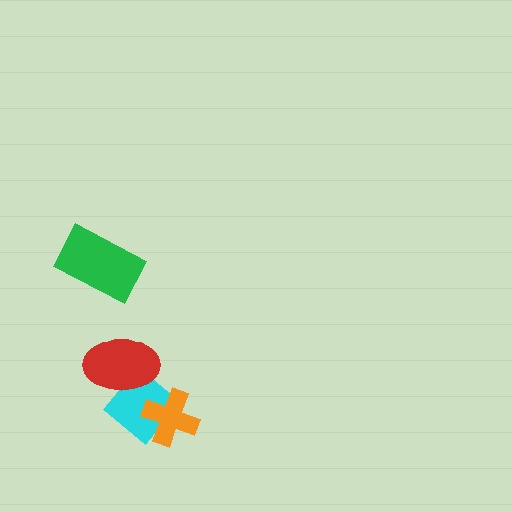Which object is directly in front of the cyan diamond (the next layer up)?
The orange cross is directly in front of the cyan diamond.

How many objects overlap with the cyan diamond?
2 objects overlap with the cyan diamond.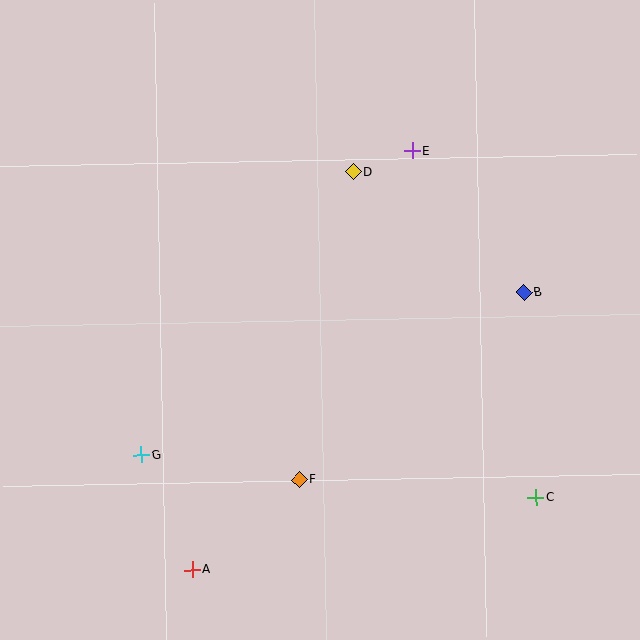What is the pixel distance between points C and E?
The distance between C and E is 367 pixels.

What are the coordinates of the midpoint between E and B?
The midpoint between E and B is at (468, 222).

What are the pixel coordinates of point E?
Point E is at (412, 151).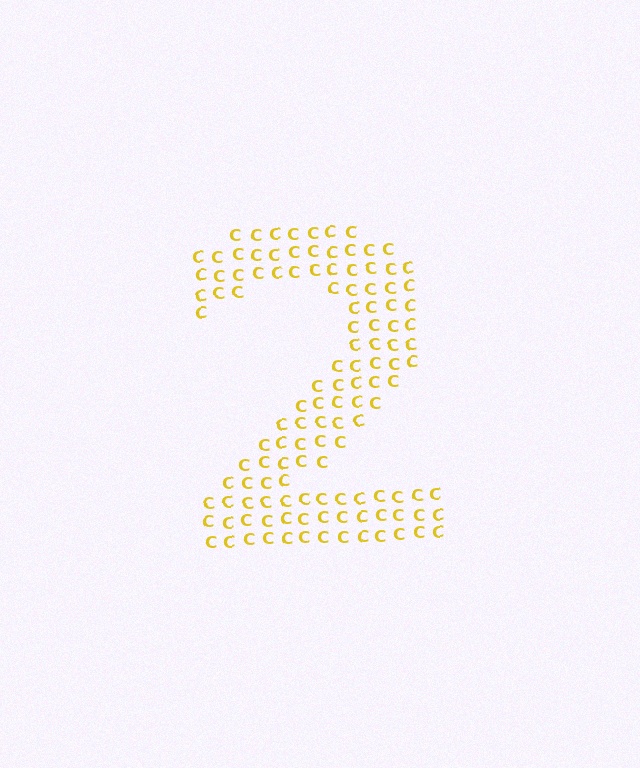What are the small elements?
The small elements are letter C's.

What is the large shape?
The large shape is the digit 2.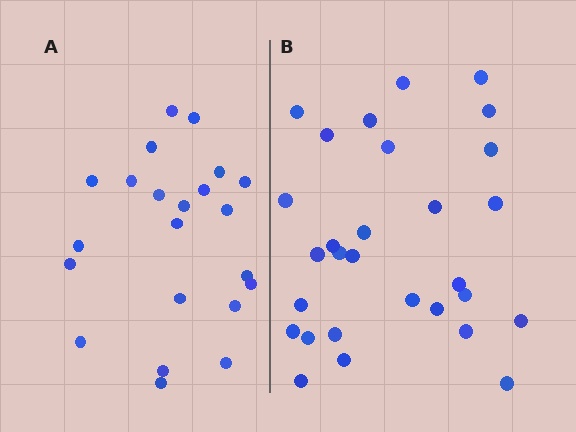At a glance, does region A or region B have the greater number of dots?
Region B (the right region) has more dots.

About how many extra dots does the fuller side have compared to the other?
Region B has roughly 8 or so more dots than region A.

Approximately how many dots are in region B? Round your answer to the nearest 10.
About 30 dots. (The exact count is 29, which rounds to 30.)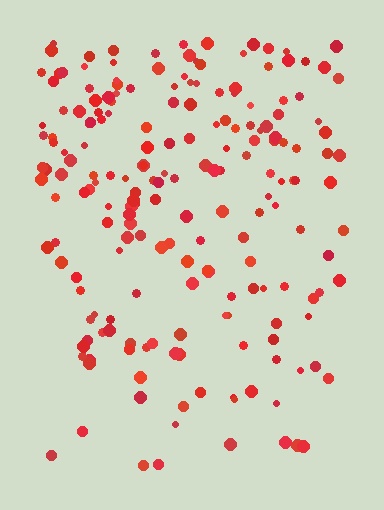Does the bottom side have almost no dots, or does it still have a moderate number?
Still a moderate number, just noticeably fewer than the top.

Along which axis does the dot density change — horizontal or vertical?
Vertical.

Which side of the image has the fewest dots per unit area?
The bottom.